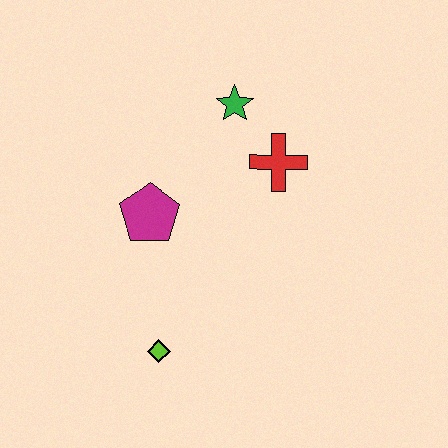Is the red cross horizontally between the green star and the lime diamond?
No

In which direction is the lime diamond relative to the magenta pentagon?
The lime diamond is below the magenta pentagon.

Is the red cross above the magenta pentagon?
Yes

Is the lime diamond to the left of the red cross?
Yes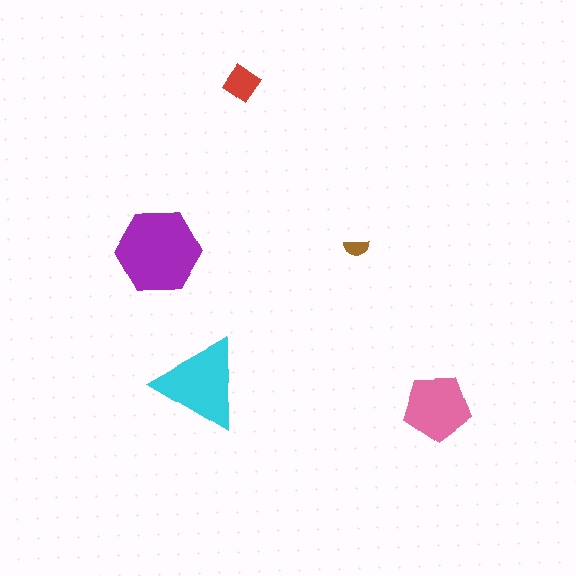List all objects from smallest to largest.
The brown semicircle, the red diamond, the pink pentagon, the cyan triangle, the purple hexagon.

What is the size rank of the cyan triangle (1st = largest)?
2nd.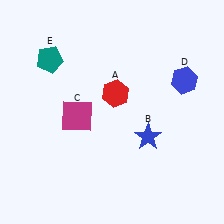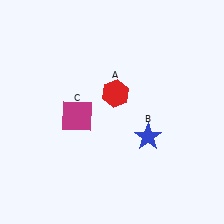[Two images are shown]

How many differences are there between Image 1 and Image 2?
There are 2 differences between the two images.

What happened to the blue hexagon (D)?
The blue hexagon (D) was removed in Image 2. It was in the top-right area of Image 1.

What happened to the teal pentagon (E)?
The teal pentagon (E) was removed in Image 2. It was in the top-left area of Image 1.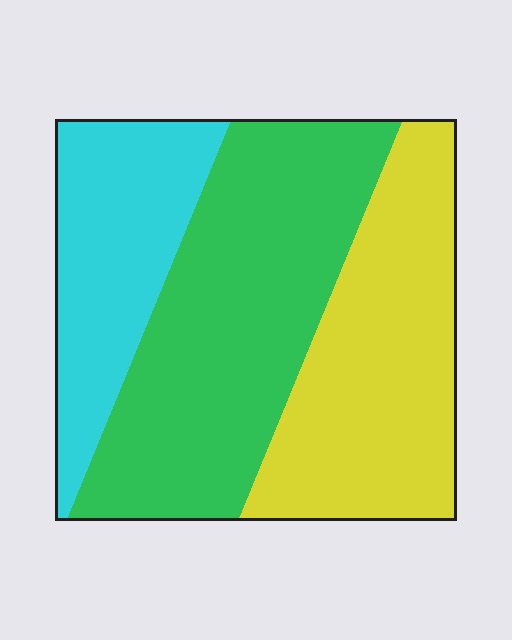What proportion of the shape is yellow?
Yellow takes up about one third (1/3) of the shape.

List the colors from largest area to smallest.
From largest to smallest: green, yellow, cyan.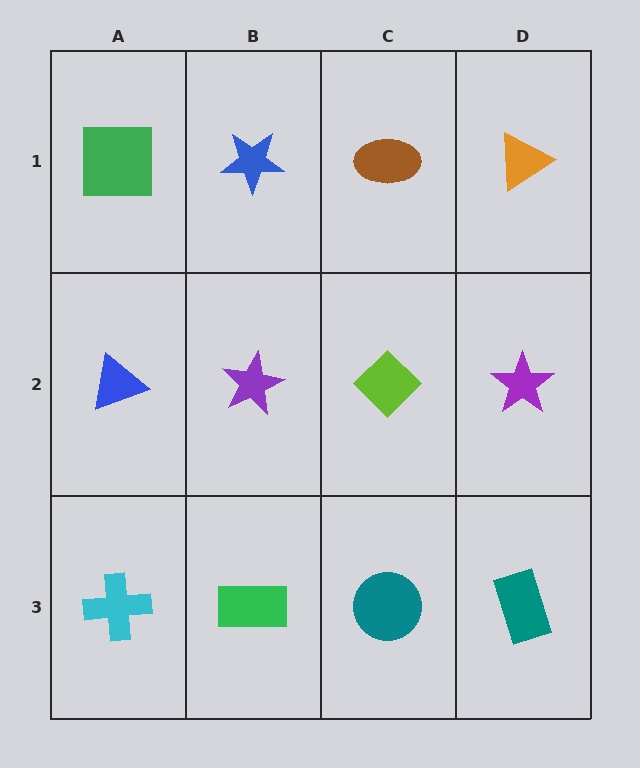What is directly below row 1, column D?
A purple star.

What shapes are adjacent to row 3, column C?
A lime diamond (row 2, column C), a green rectangle (row 3, column B), a teal rectangle (row 3, column D).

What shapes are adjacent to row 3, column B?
A purple star (row 2, column B), a cyan cross (row 3, column A), a teal circle (row 3, column C).